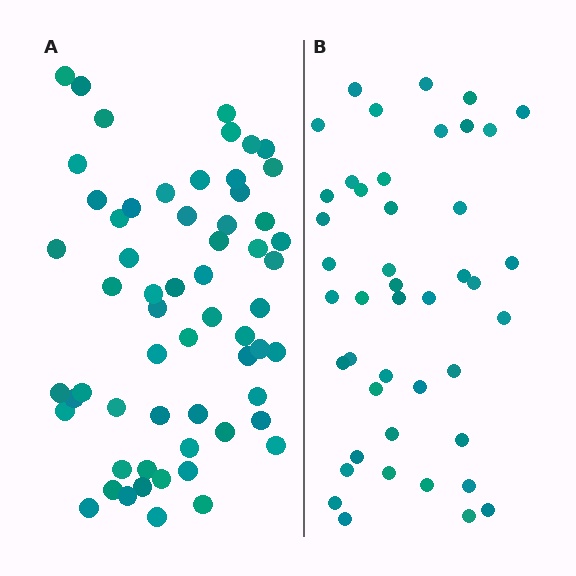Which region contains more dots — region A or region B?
Region A (the left region) has more dots.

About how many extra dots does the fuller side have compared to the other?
Region A has approximately 15 more dots than region B.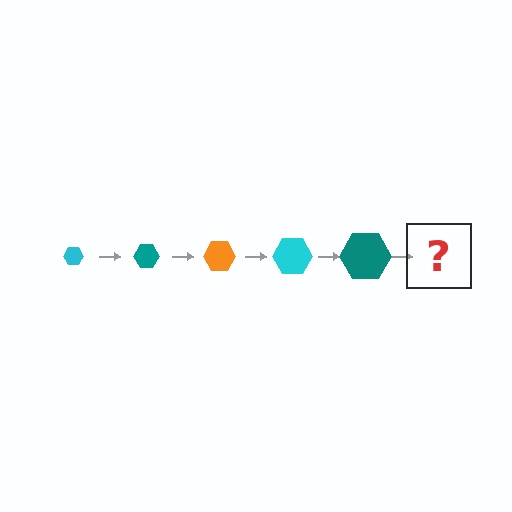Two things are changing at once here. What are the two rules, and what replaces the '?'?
The two rules are that the hexagon grows larger each step and the color cycles through cyan, teal, and orange. The '?' should be an orange hexagon, larger than the previous one.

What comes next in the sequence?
The next element should be an orange hexagon, larger than the previous one.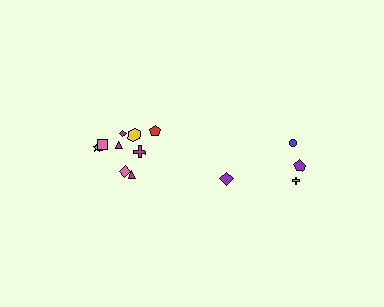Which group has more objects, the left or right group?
The left group.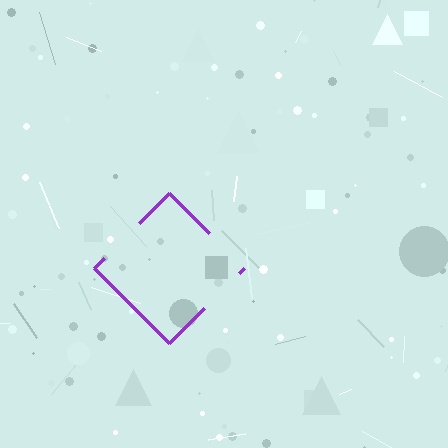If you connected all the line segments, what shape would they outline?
They would outline a diamond.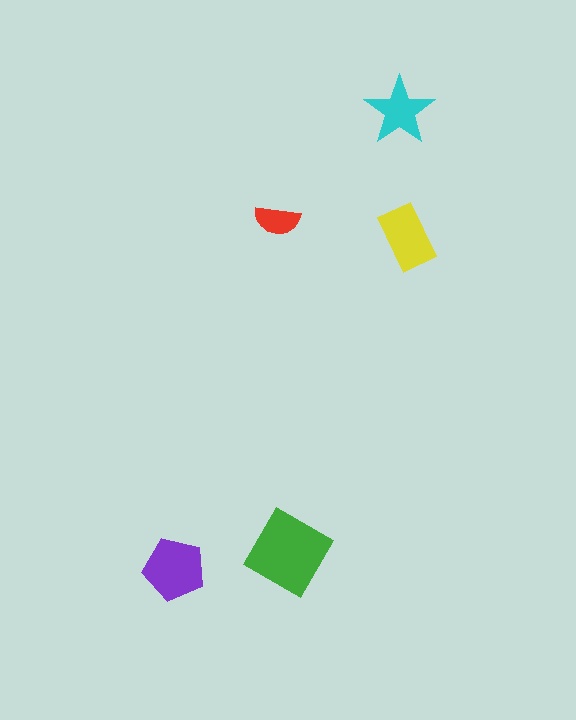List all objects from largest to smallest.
The green diamond, the purple pentagon, the yellow rectangle, the cyan star, the red semicircle.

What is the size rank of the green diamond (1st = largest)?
1st.